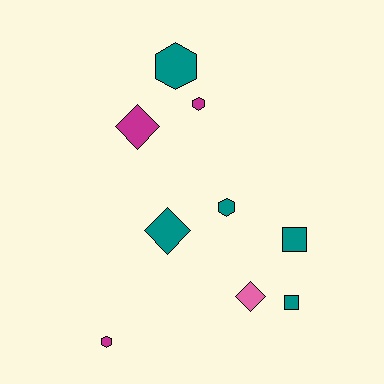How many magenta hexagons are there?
There are 2 magenta hexagons.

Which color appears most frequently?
Teal, with 5 objects.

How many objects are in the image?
There are 9 objects.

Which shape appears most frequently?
Hexagon, with 4 objects.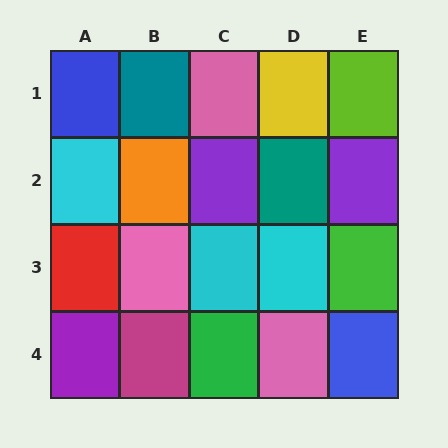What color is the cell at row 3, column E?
Green.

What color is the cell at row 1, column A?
Blue.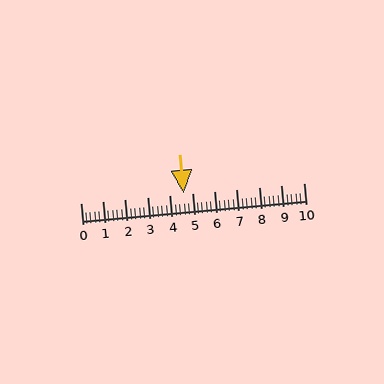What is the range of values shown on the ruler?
The ruler shows values from 0 to 10.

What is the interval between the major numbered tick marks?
The major tick marks are spaced 1 units apart.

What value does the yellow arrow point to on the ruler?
The yellow arrow points to approximately 4.6.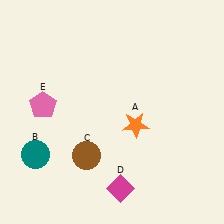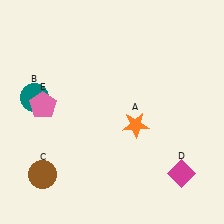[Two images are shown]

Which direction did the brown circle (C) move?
The brown circle (C) moved left.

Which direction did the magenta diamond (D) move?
The magenta diamond (D) moved right.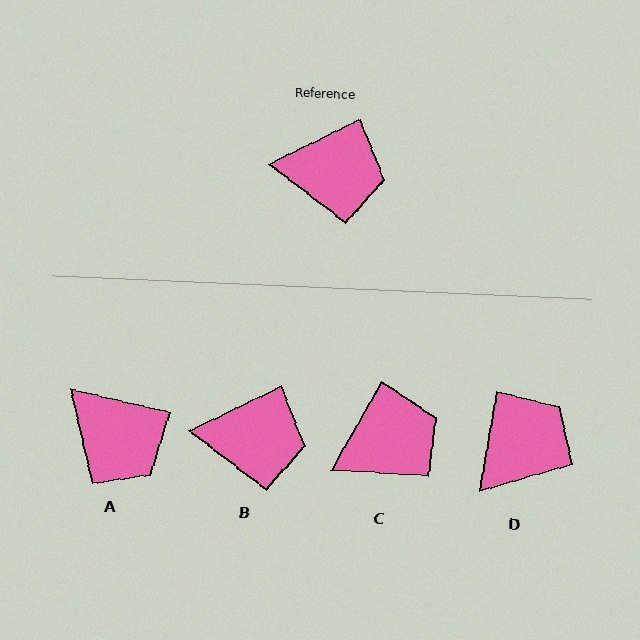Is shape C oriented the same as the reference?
No, it is off by about 34 degrees.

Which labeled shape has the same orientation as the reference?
B.